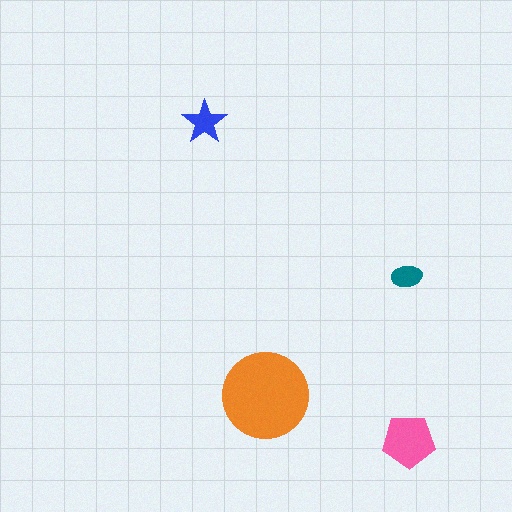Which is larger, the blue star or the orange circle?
The orange circle.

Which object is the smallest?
The teal ellipse.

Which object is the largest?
The orange circle.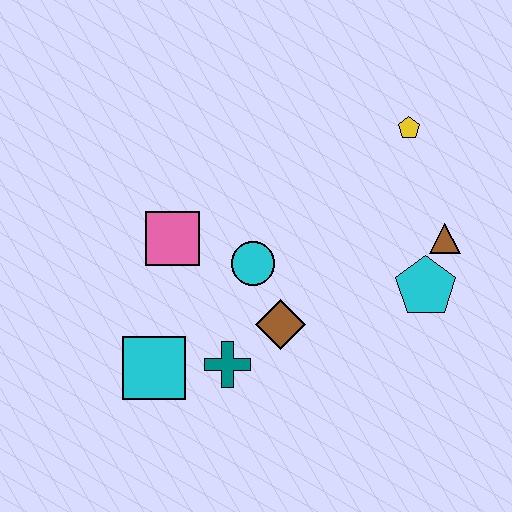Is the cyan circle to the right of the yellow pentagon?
No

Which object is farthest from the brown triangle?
The cyan square is farthest from the brown triangle.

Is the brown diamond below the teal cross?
No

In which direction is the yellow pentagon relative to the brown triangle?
The yellow pentagon is above the brown triangle.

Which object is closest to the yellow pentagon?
The brown triangle is closest to the yellow pentagon.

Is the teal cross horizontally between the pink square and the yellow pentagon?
Yes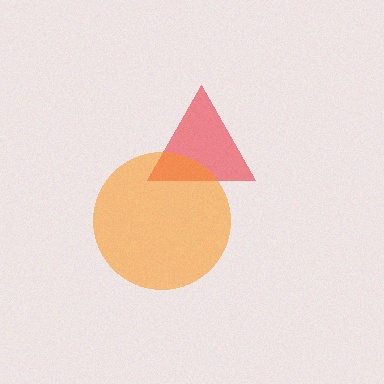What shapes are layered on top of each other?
The layered shapes are: a red triangle, an orange circle.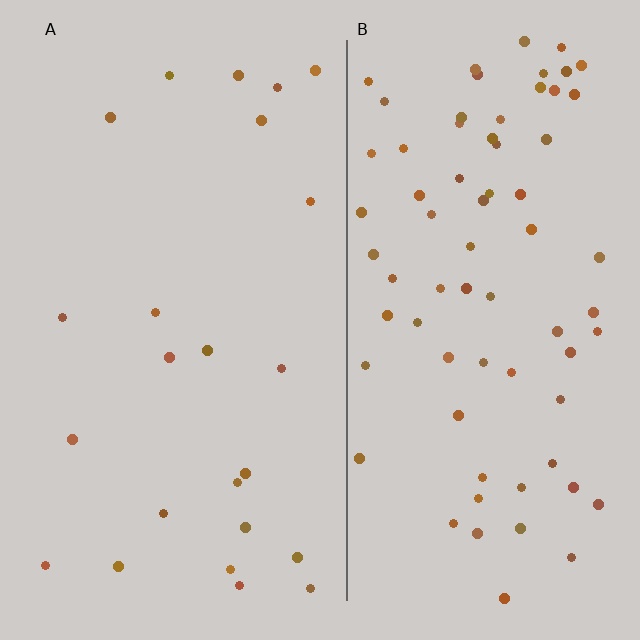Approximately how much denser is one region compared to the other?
Approximately 3.1× — region B over region A.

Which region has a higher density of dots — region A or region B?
B (the right).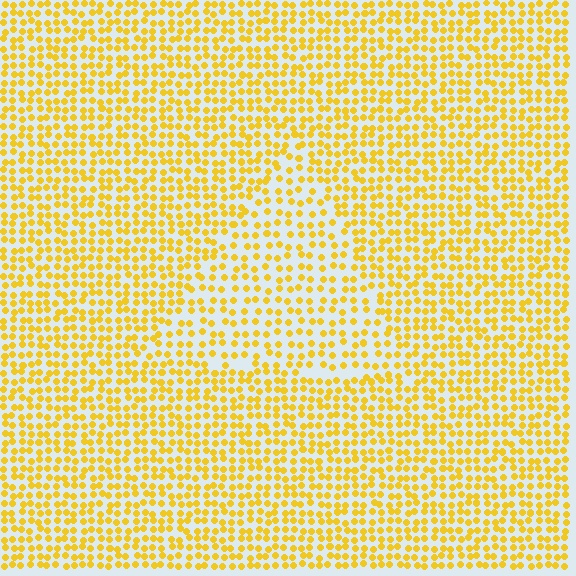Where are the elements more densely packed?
The elements are more densely packed outside the triangle boundary.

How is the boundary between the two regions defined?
The boundary is defined by a change in element density (approximately 1.6x ratio). All elements are the same color, size, and shape.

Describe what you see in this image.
The image contains small yellow elements arranged at two different densities. A triangle-shaped region is visible where the elements are less densely packed than the surrounding area.